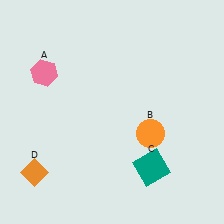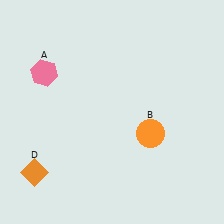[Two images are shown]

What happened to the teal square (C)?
The teal square (C) was removed in Image 2. It was in the bottom-right area of Image 1.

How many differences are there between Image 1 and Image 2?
There is 1 difference between the two images.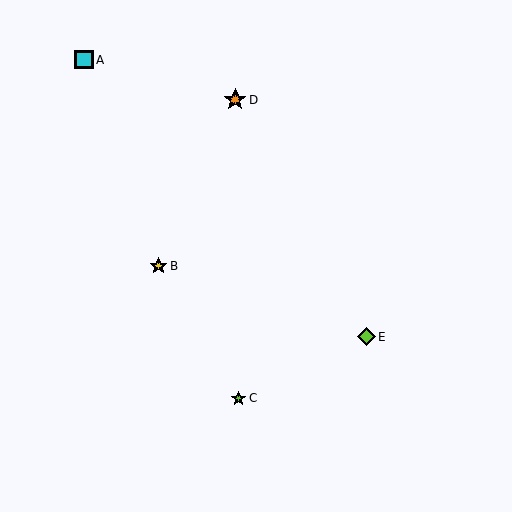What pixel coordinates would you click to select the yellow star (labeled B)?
Click at (158, 266) to select the yellow star B.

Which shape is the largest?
The orange star (labeled D) is the largest.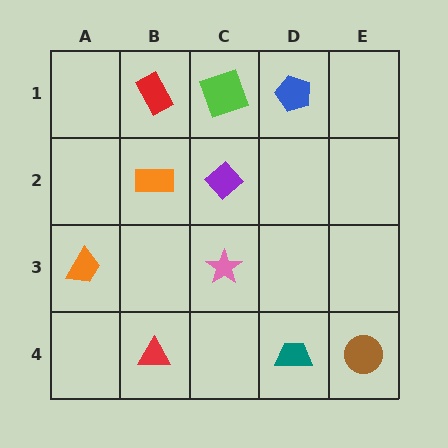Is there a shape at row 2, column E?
No, that cell is empty.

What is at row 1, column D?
A blue pentagon.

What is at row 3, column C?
A pink star.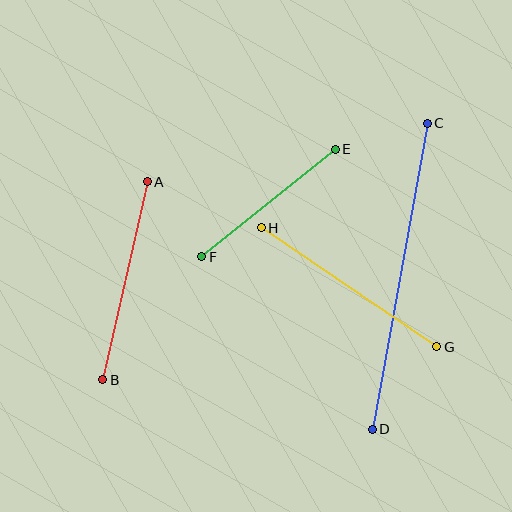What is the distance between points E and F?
The distance is approximately 172 pixels.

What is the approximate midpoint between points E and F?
The midpoint is at approximately (268, 203) pixels.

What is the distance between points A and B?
The distance is approximately 203 pixels.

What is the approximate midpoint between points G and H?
The midpoint is at approximately (349, 287) pixels.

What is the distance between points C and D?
The distance is approximately 311 pixels.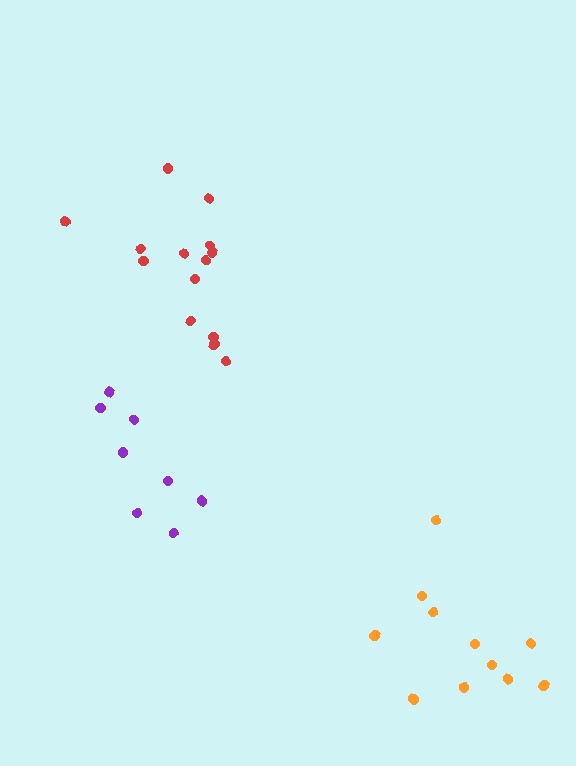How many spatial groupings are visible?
There are 3 spatial groupings.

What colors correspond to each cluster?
The clusters are colored: red, purple, orange.